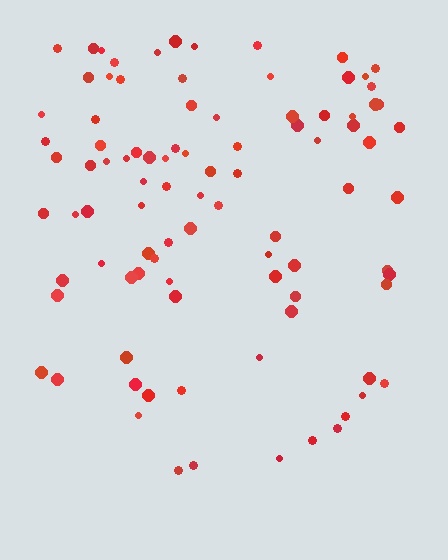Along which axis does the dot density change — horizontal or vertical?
Vertical.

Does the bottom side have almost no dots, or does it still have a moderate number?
Still a moderate number, just noticeably fewer than the top.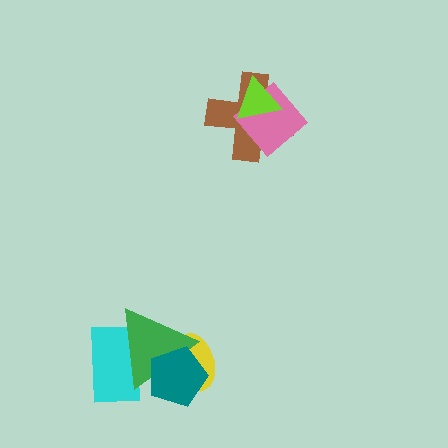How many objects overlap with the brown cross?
2 objects overlap with the brown cross.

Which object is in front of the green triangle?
The teal pentagon is in front of the green triangle.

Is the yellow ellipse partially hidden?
Yes, it is partially covered by another shape.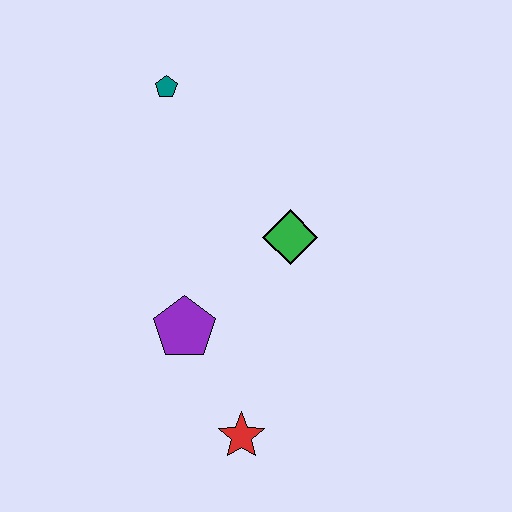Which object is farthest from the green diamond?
The red star is farthest from the green diamond.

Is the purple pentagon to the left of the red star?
Yes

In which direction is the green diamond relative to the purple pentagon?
The green diamond is to the right of the purple pentagon.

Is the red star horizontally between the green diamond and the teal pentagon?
Yes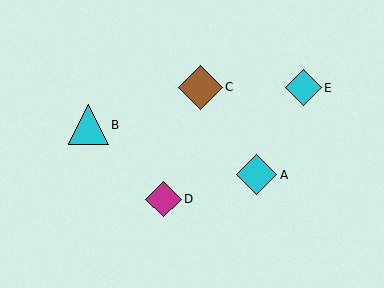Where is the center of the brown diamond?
The center of the brown diamond is at (200, 87).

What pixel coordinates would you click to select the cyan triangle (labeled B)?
Click at (88, 125) to select the cyan triangle B.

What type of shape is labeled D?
Shape D is a magenta diamond.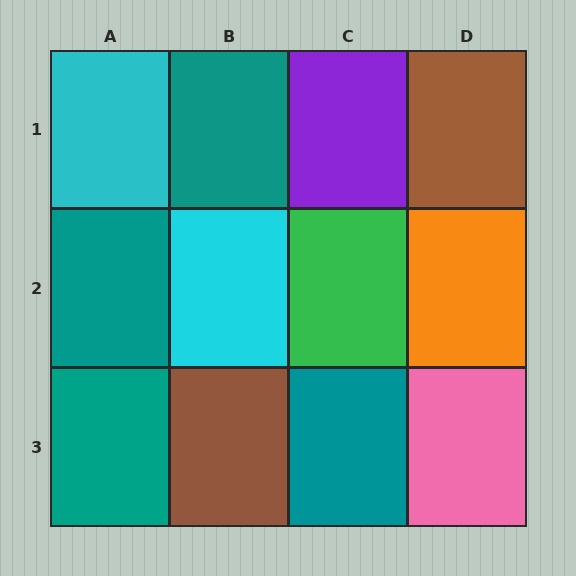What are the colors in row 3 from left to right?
Teal, brown, teal, pink.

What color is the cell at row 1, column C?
Purple.